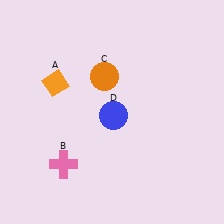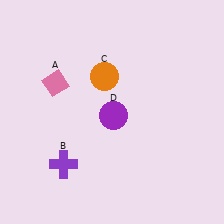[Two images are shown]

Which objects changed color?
A changed from orange to pink. B changed from pink to purple. D changed from blue to purple.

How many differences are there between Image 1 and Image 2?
There are 3 differences between the two images.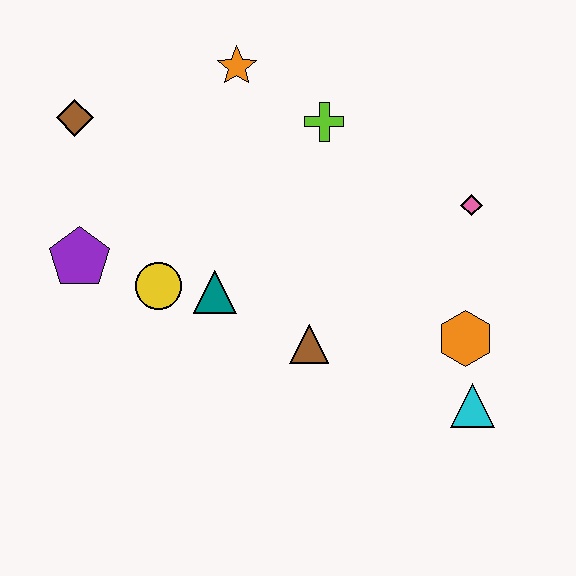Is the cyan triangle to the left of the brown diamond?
No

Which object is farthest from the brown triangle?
The brown diamond is farthest from the brown triangle.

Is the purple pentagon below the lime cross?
Yes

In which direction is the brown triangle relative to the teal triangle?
The brown triangle is to the right of the teal triangle.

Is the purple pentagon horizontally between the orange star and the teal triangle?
No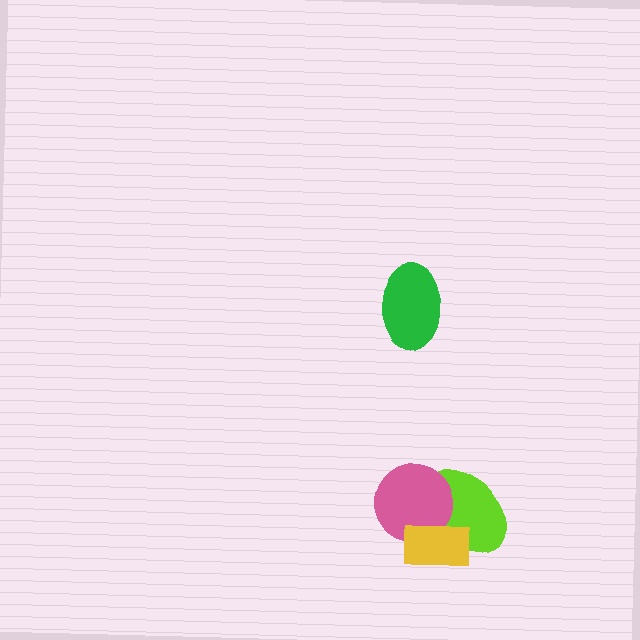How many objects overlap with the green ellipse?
0 objects overlap with the green ellipse.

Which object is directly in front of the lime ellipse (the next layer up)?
The pink circle is directly in front of the lime ellipse.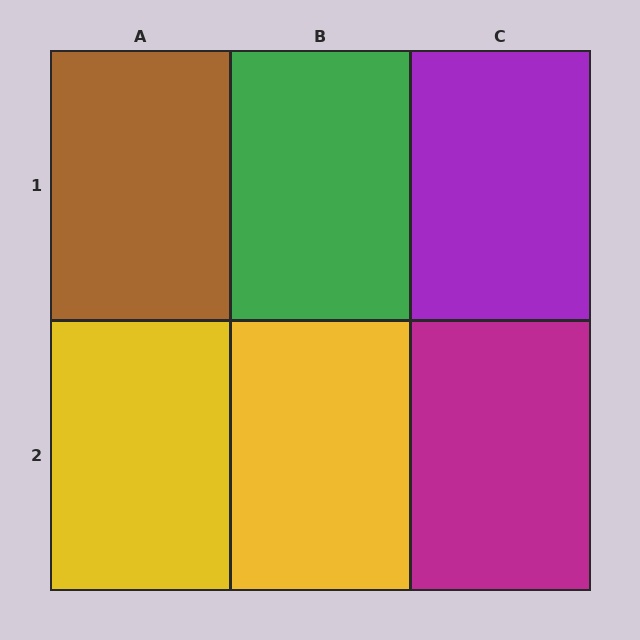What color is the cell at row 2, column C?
Magenta.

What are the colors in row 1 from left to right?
Brown, green, purple.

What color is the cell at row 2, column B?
Yellow.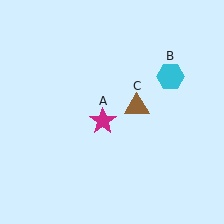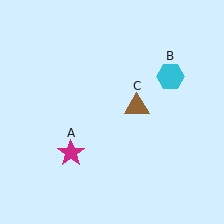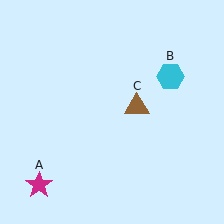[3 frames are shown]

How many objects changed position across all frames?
1 object changed position: magenta star (object A).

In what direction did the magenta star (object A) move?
The magenta star (object A) moved down and to the left.